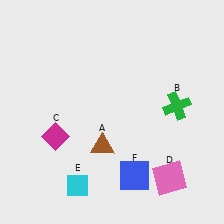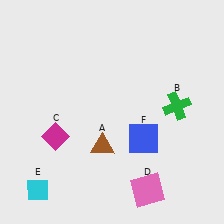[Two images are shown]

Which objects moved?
The objects that moved are: the pink square (D), the cyan diamond (E), the blue square (F).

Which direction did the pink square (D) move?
The pink square (D) moved left.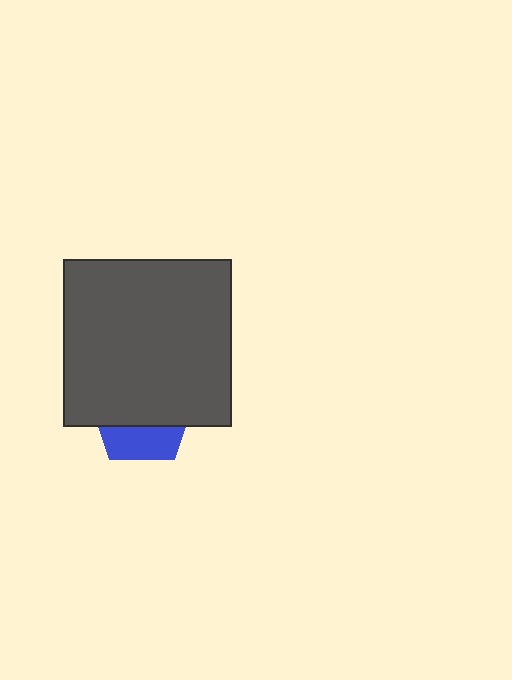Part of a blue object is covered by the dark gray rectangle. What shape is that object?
It is a pentagon.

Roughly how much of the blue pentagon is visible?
A small part of it is visible (roughly 33%).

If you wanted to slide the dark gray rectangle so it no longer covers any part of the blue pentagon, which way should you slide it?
Slide it up — that is the most direct way to separate the two shapes.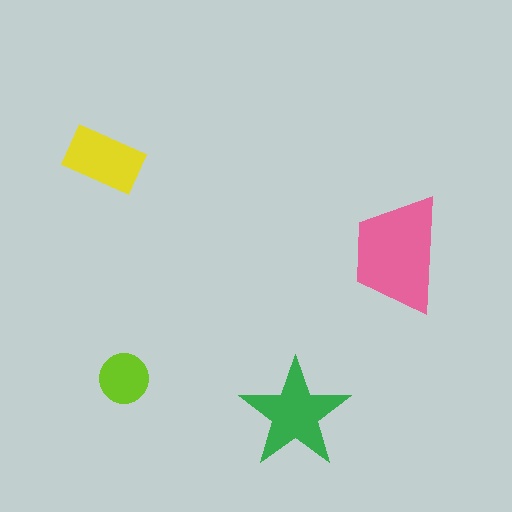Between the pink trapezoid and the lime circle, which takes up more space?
The pink trapezoid.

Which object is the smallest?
The lime circle.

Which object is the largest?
The pink trapezoid.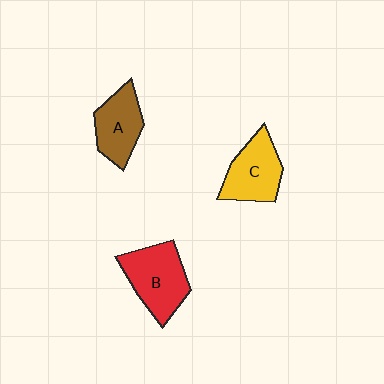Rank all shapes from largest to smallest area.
From largest to smallest: B (red), C (yellow), A (brown).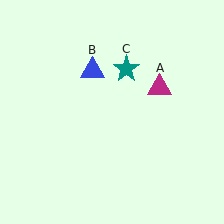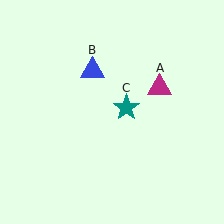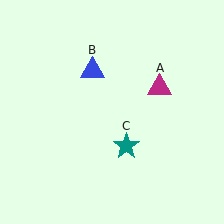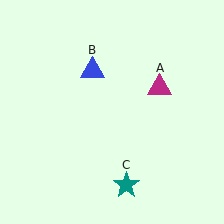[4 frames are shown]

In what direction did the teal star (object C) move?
The teal star (object C) moved down.